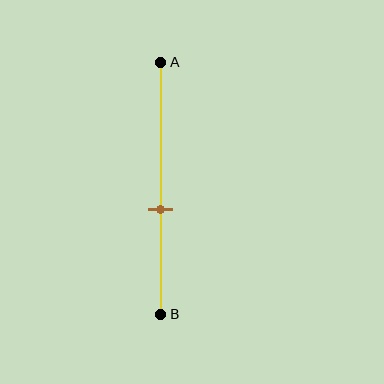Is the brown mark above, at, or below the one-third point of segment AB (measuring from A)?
The brown mark is below the one-third point of segment AB.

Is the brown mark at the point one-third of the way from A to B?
No, the mark is at about 60% from A, not at the 33% one-third point.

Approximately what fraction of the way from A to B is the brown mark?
The brown mark is approximately 60% of the way from A to B.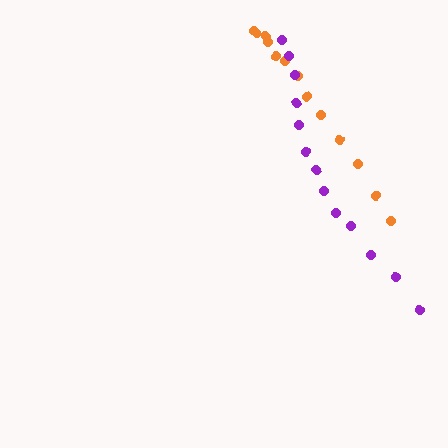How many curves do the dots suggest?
There are 2 distinct paths.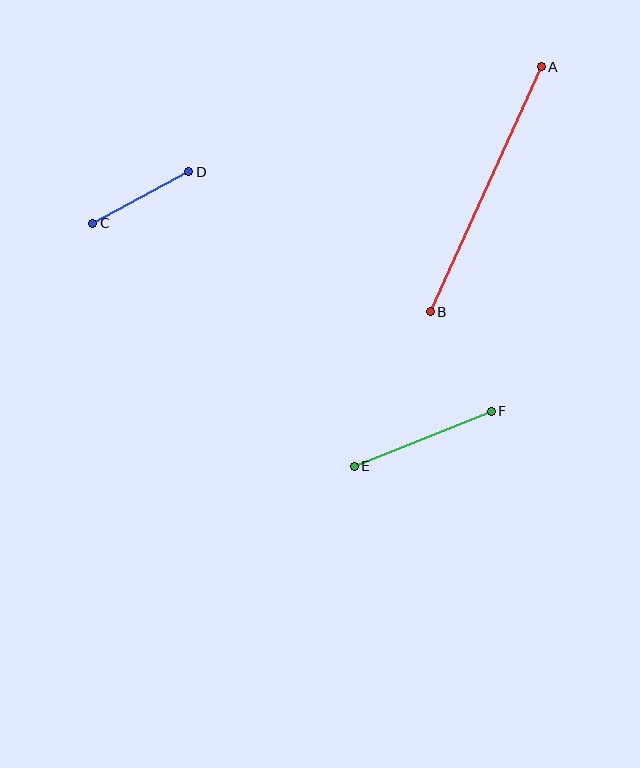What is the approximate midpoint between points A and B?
The midpoint is at approximately (486, 189) pixels.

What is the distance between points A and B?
The distance is approximately 269 pixels.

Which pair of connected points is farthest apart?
Points A and B are farthest apart.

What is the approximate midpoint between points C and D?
The midpoint is at approximately (141, 197) pixels.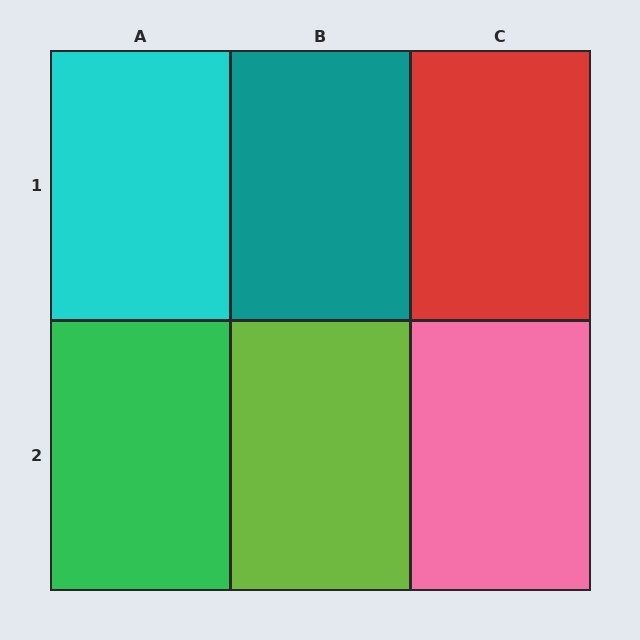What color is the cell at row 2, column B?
Lime.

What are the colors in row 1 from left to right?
Cyan, teal, red.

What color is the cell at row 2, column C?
Pink.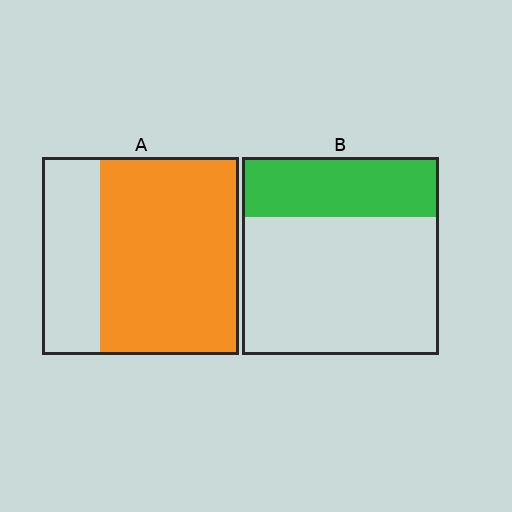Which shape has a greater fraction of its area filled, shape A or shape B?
Shape A.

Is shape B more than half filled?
No.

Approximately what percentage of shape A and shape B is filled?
A is approximately 70% and B is approximately 30%.